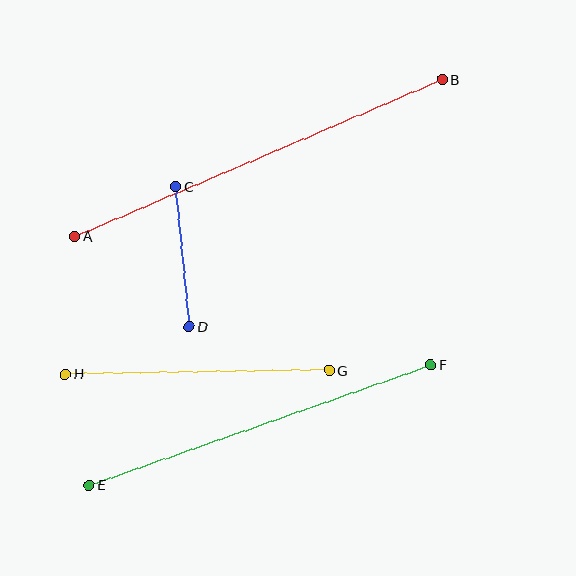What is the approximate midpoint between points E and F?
The midpoint is at approximately (260, 425) pixels.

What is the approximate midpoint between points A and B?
The midpoint is at approximately (258, 158) pixels.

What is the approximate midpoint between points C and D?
The midpoint is at approximately (182, 257) pixels.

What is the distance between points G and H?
The distance is approximately 264 pixels.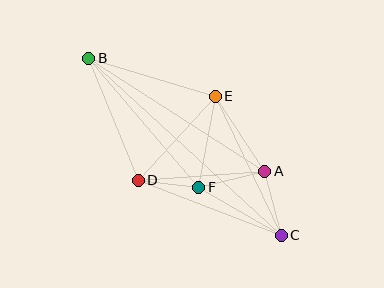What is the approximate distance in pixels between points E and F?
The distance between E and F is approximately 92 pixels.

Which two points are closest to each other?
Points D and F are closest to each other.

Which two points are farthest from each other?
Points B and C are farthest from each other.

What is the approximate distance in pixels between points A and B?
The distance between A and B is approximately 209 pixels.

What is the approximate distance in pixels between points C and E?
The distance between C and E is approximately 154 pixels.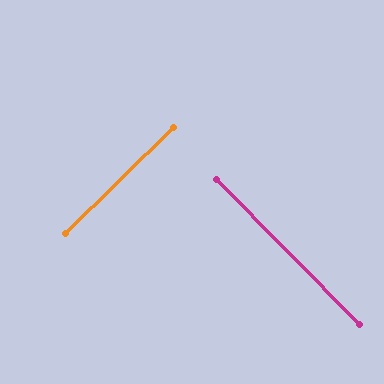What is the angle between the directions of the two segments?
Approximately 90 degrees.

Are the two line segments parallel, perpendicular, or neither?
Perpendicular — they meet at approximately 90°.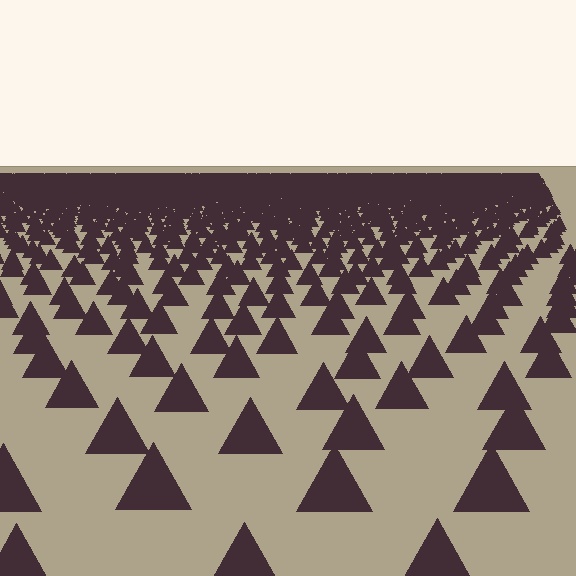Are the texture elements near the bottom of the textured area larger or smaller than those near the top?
Larger. Near the bottom, elements are closer to the viewer and appear at a bigger on-screen size.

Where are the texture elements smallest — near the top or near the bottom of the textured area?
Near the top.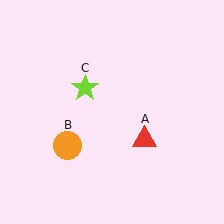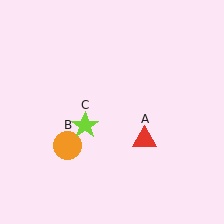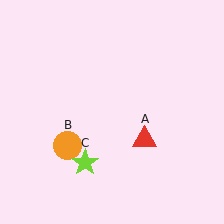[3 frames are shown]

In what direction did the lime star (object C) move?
The lime star (object C) moved down.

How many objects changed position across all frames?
1 object changed position: lime star (object C).